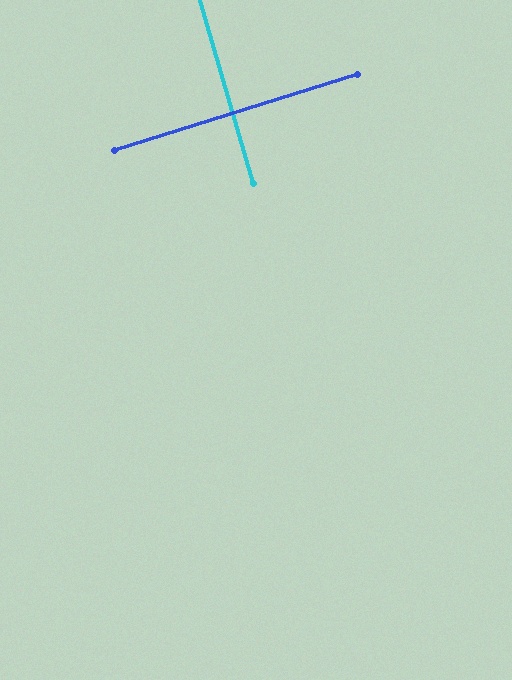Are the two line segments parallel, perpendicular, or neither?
Perpendicular — they meet at approximately 89°.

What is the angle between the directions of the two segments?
Approximately 89 degrees.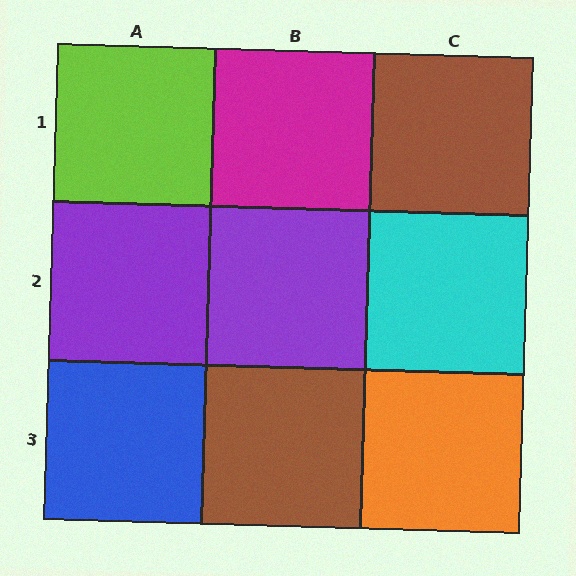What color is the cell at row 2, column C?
Cyan.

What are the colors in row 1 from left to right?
Lime, magenta, brown.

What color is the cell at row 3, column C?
Orange.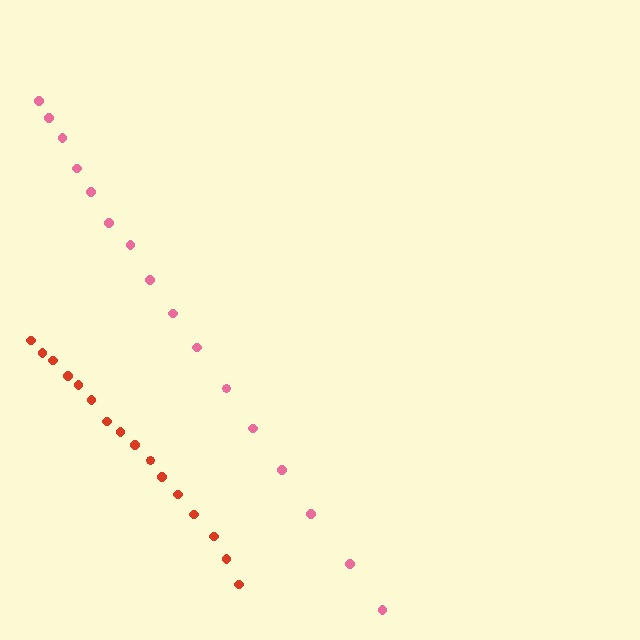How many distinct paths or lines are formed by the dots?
There are 2 distinct paths.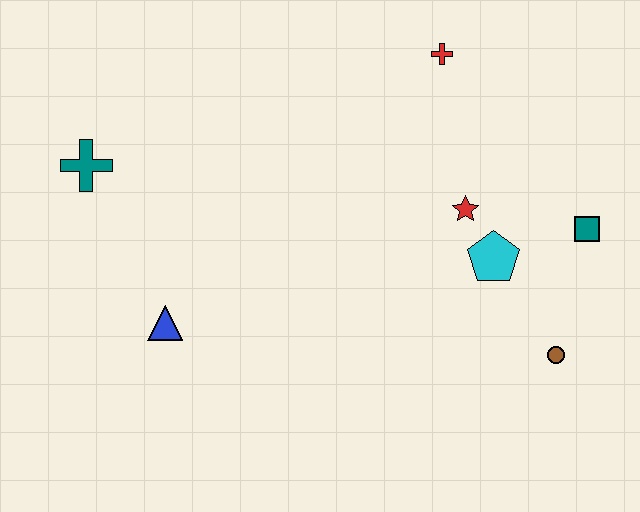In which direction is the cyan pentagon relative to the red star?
The cyan pentagon is below the red star.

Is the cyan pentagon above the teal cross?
No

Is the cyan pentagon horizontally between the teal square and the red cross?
Yes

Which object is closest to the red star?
The cyan pentagon is closest to the red star.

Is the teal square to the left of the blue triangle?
No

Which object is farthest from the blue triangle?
The teal square is farthest from the blue triangle.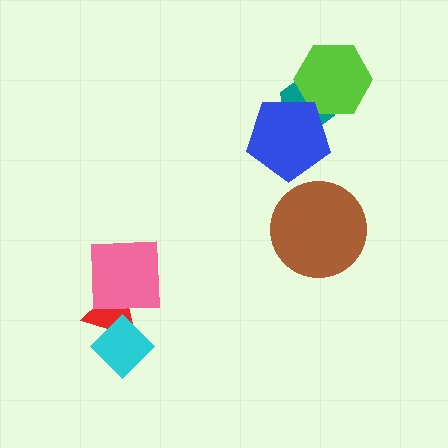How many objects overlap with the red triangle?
2 objects overlap with the red triangle.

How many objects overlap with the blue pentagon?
2 objects overlap with the blue pentagon.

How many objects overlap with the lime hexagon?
2 objects overlap with the lime hexagon.